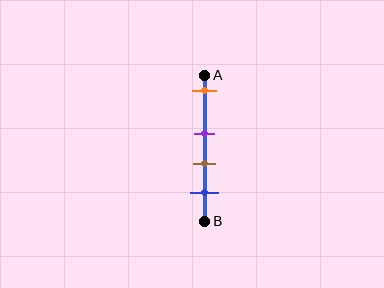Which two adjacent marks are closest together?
The purple and brown marks are the closest adjacent pair.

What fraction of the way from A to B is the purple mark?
The purple mark is approximately 40% (0.4) of the way from A to B.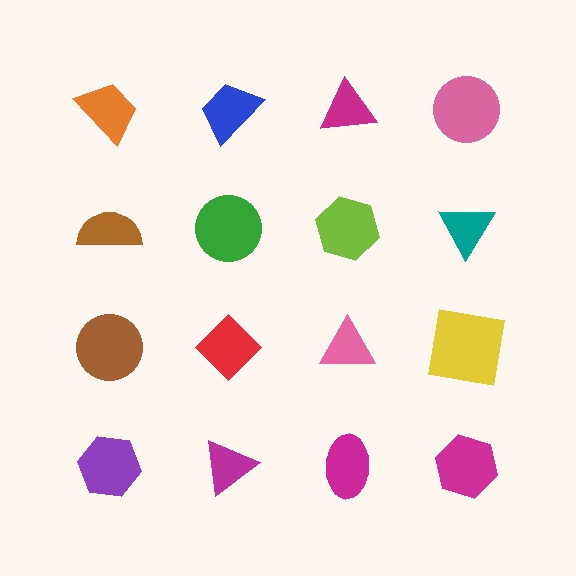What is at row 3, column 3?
A pink triangle.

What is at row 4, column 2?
A magenta triangle.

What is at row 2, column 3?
A lime hexagon.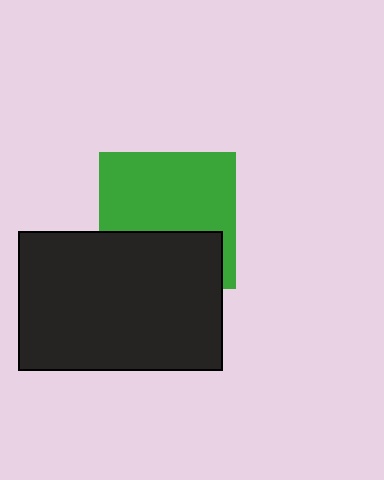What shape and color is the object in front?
The object in front is a black rectangle.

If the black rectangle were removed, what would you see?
You would see the complete green square.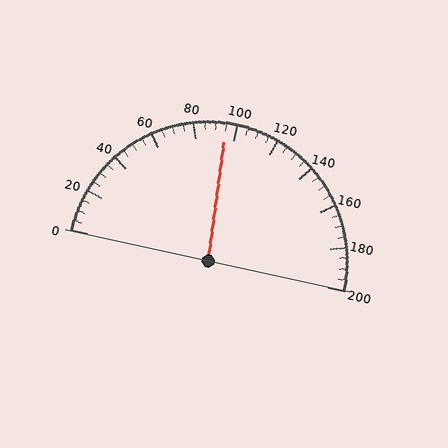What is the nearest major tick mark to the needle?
The nearest major tick mark is 100.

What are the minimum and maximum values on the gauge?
The gauge ranges from 0 to 200.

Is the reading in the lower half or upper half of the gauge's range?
The reading is in the lower half of the range (0 to 200).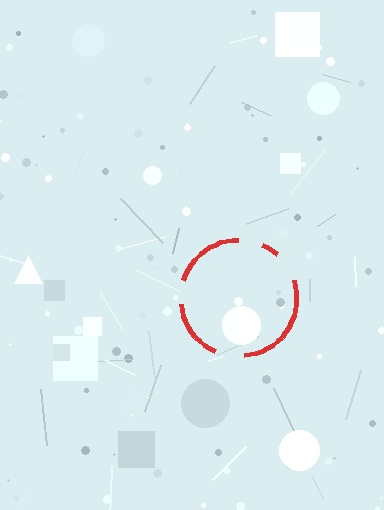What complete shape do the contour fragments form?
The contour fragments form a circle.